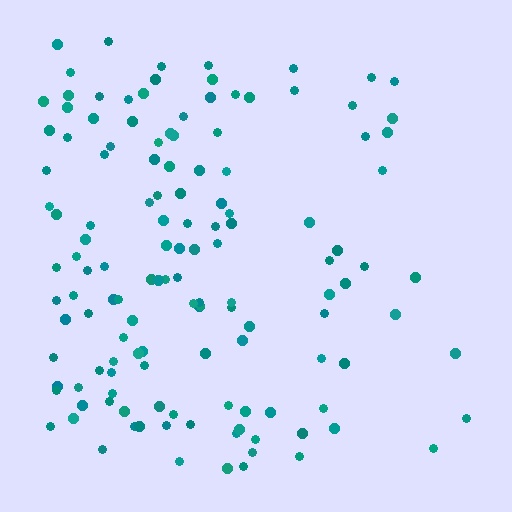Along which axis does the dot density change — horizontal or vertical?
Horizontal.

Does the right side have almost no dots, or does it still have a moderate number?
Still a moderate number, just noticeably fewer than the left.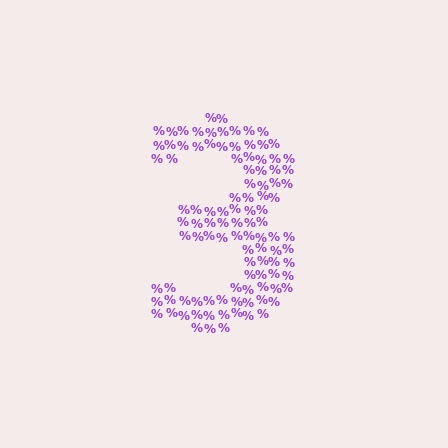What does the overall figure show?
The overall figure shows the digit 3.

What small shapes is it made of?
It is made of small percent signs.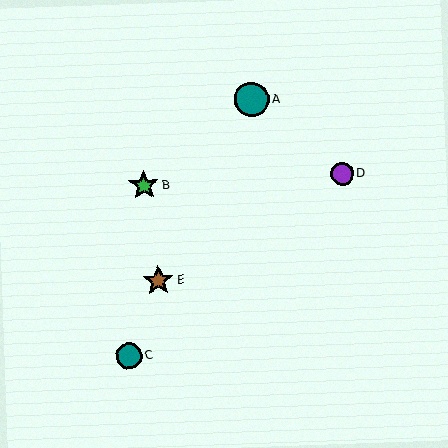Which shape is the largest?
The teal circle (labeled A) is the largest.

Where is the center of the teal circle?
The center of the teal circle is at (251, 99).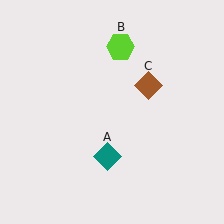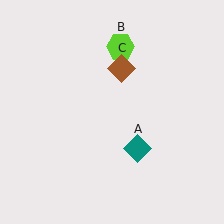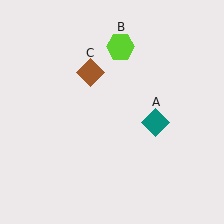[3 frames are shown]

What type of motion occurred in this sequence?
The teal diamond (object A), brown diamond (object C) rotated counterclockwise around the center of the scene.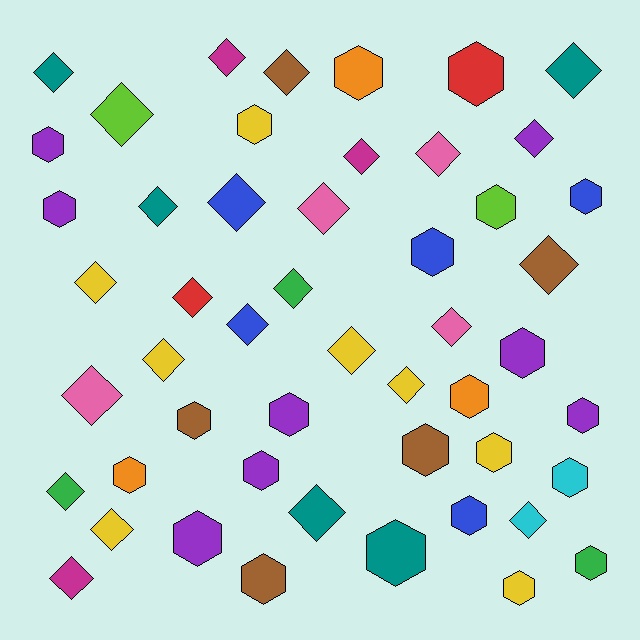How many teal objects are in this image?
There are 5 teal objects.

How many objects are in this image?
There are 50 objects.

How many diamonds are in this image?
There are 26 diamonds.